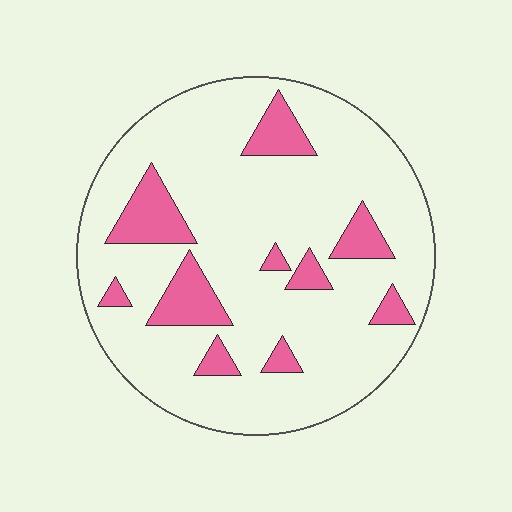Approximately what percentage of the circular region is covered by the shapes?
Approximately 15%.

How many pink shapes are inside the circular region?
10.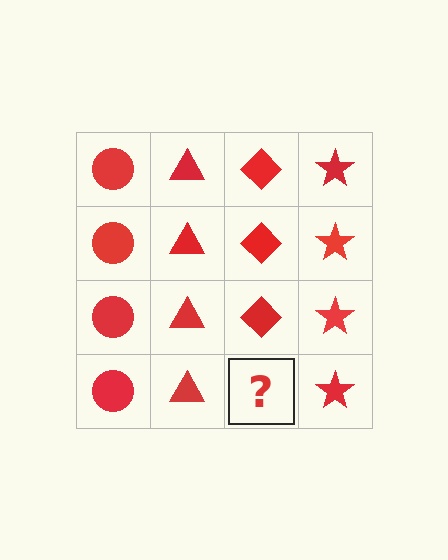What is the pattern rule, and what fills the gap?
The rule is that each column has a consistent shape. The gap should be filled with a red diamond.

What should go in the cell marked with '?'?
The missing cell should contain a red diamond.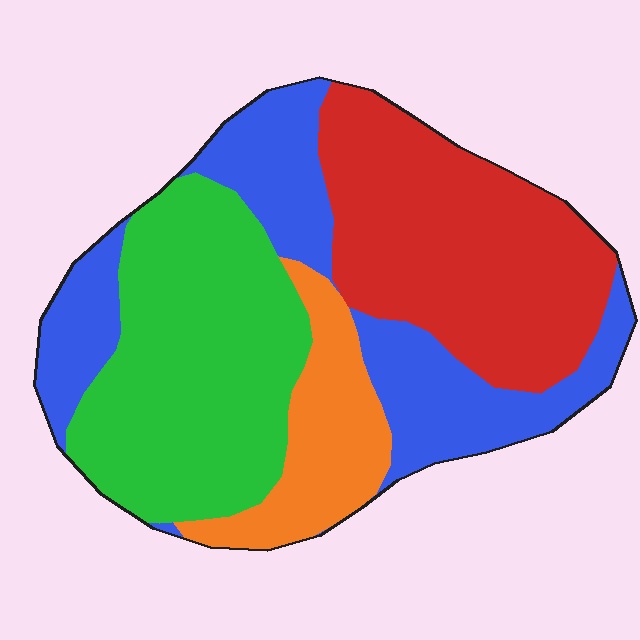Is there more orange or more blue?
Blue.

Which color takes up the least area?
Orange, at roughly 10%.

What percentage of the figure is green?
Green takes up about one third (1/3) of the figure.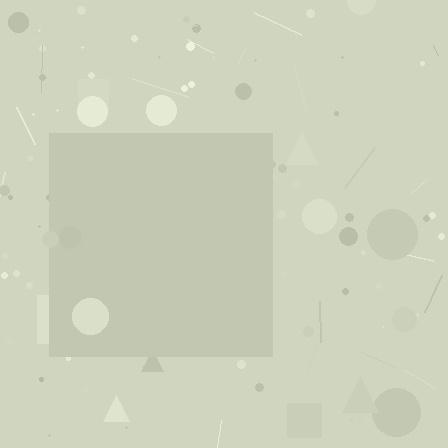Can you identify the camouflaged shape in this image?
The camouflaged shape is a square.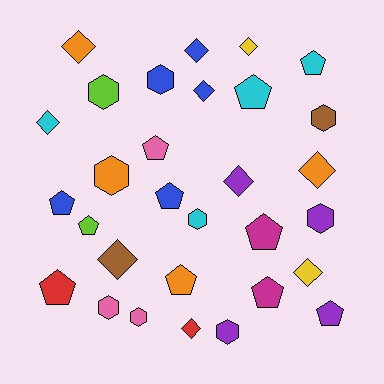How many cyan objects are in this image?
There are 4 cyan objects.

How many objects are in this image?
There are 30 objects.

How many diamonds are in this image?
There are 10 diamonds.